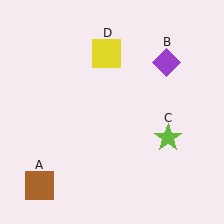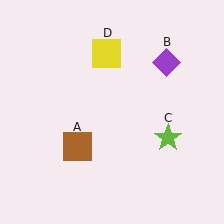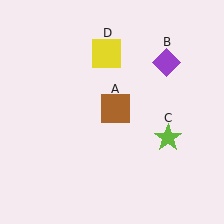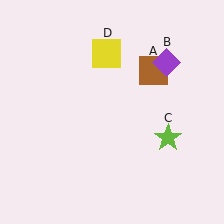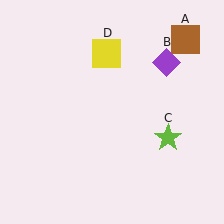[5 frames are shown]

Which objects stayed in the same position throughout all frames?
Purple diamond (object B) and lime star (object C) and yellow square (object D) remained stationary.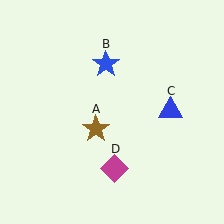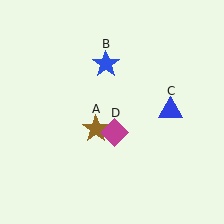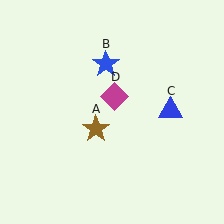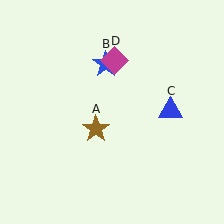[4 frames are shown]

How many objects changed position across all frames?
1 object changed position: magenta diamond (object D).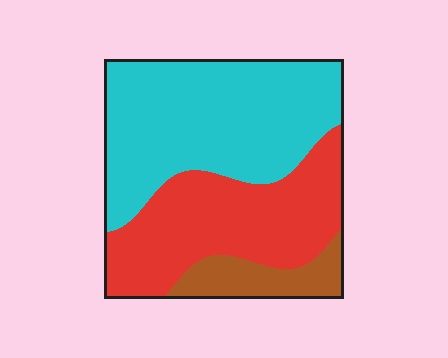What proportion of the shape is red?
Red takes up about three eighths (3/8) of the shape.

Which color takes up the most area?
Cyan, at roughly 50%.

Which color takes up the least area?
Brown, at roughly 10%.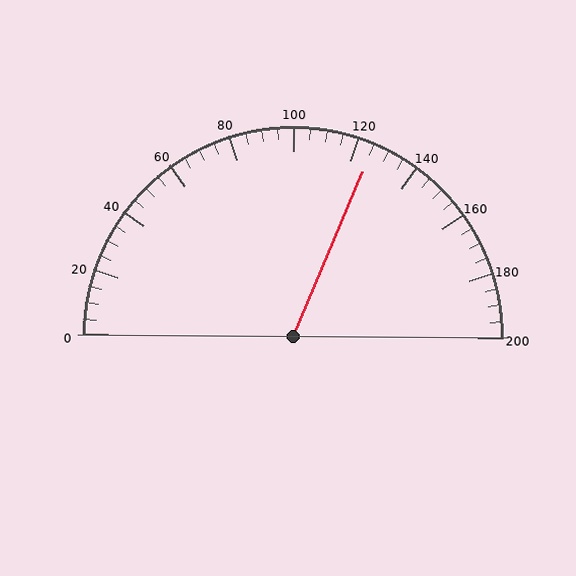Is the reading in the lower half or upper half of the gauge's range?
The reading is in the upper half of the range (0 to 200).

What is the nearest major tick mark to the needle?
The nearest major tick mark is 120.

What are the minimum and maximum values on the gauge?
The gauge ranges from 0 to 200.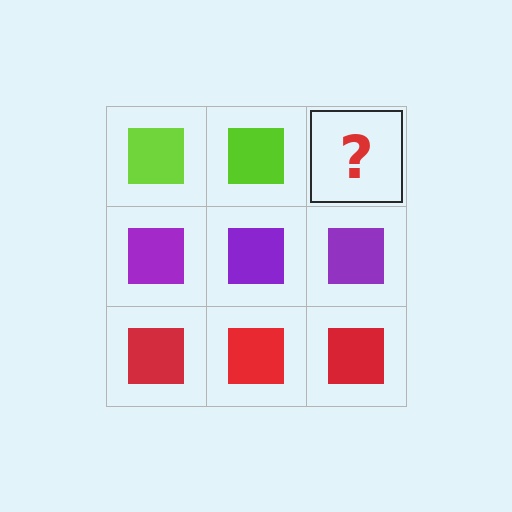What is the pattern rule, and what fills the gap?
The rule is that each row has a consistent color. The gap should be filled with a lime square.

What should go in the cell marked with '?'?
The missing cell should contain a lime square.